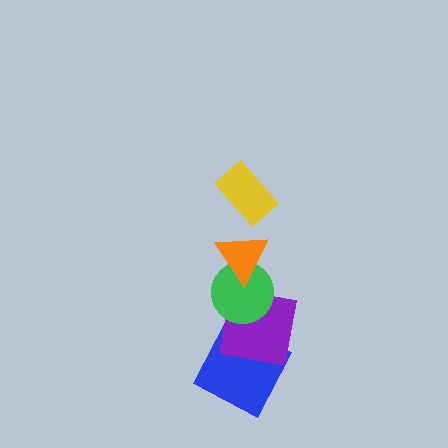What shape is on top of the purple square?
The green circle is on top of the purple square.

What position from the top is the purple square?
The purple square is 4th from the top.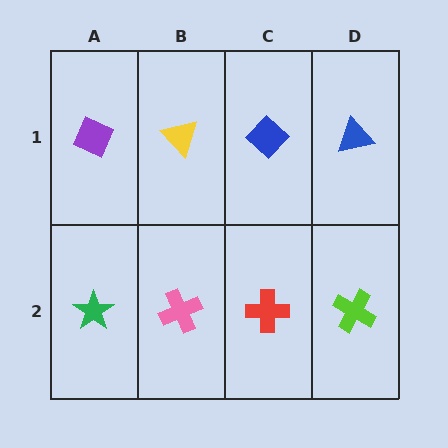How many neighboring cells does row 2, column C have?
3.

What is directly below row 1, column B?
A pink cross.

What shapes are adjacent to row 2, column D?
A blue triangle (row 1, column D), a red cross (row 2, column C).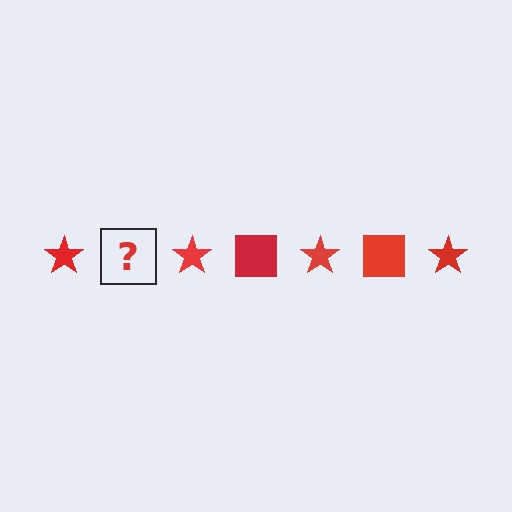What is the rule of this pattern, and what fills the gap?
The rule is that the pattern cycles through star, square shapes in red. The gap should be filled with a red square.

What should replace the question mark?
The question mark should be replaced with a red square.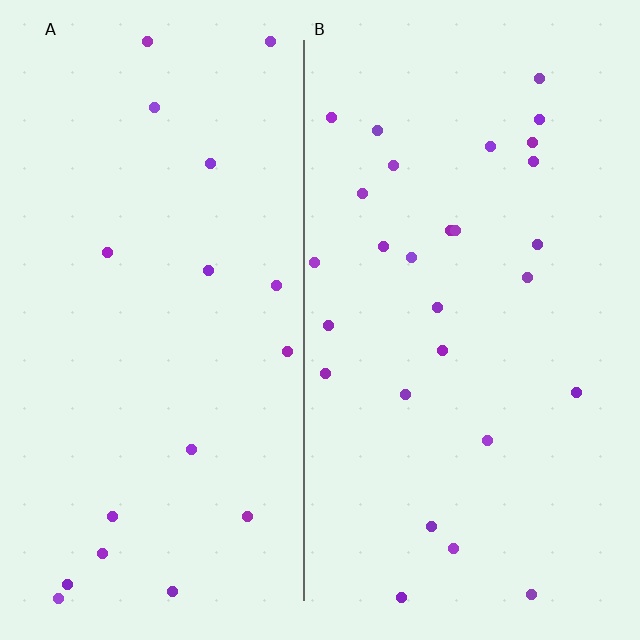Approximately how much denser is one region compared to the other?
Approximately 1.6× — region B over region A.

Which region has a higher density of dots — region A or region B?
B (the right).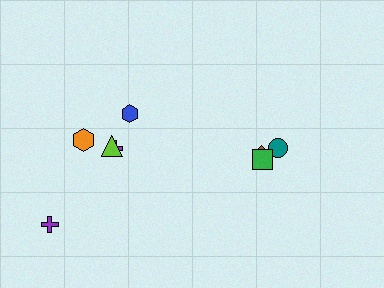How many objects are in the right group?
There are 3 objects.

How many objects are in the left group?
There are 5 objects.